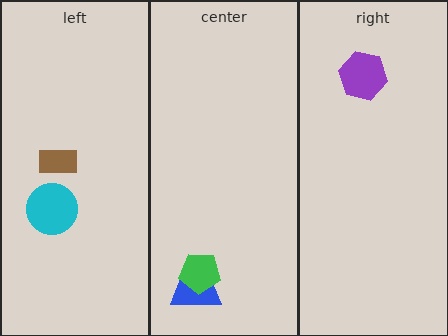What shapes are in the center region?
The blue trapezoid, the green pentagon.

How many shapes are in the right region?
1.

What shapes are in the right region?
The purple hexagon.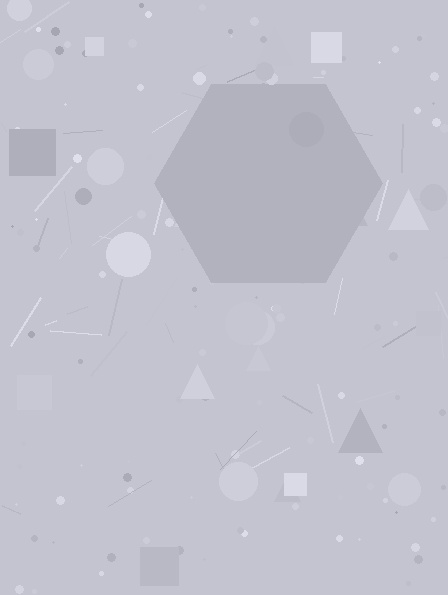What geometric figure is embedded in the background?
A hexagon is embedded in the background.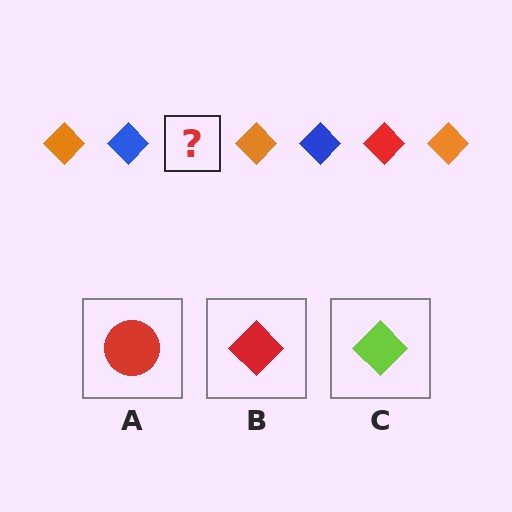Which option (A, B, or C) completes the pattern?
B.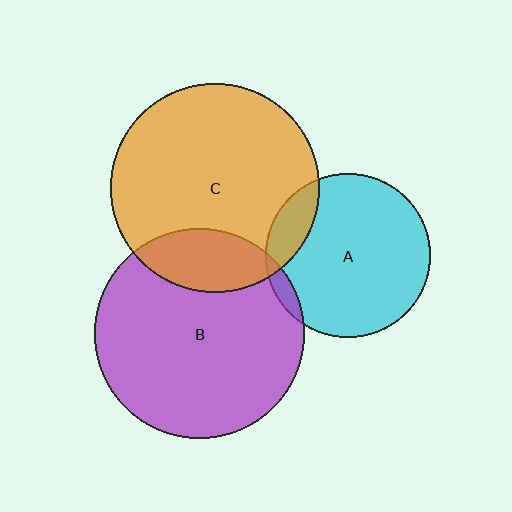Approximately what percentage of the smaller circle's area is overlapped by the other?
Approximately 20%.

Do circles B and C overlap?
Yes.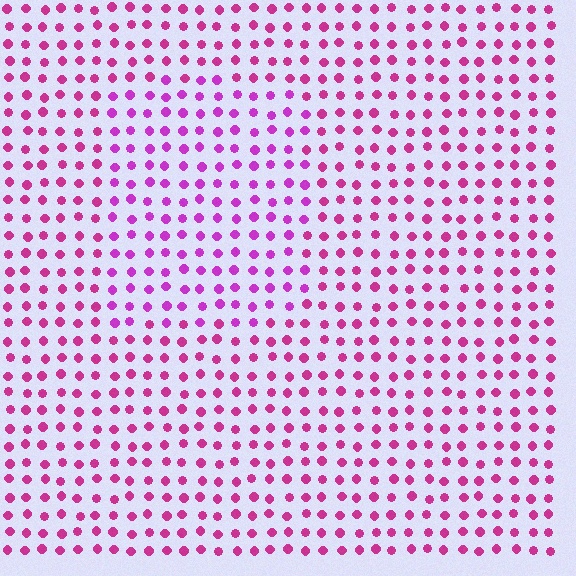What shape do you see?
I see a rectangle.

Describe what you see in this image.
The image is filled with small magenta elements in a uniform arrangement. A rectangle-shaped region is visible where the elements are tinted to a slightly different hue, forming a subtle color boundary.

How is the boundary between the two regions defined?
The boundary is defined purely by a slight shift in hue (about 23 degrees). Spacing, size, and orientation are identical on both sides.